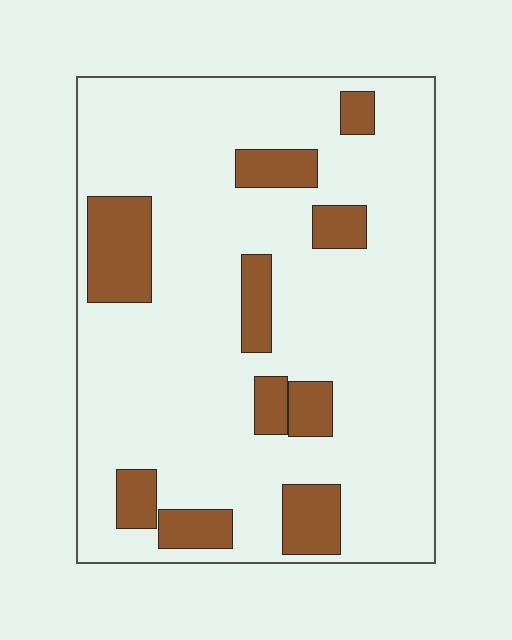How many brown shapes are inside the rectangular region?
10.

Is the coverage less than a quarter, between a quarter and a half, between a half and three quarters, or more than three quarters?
Less than a quarter.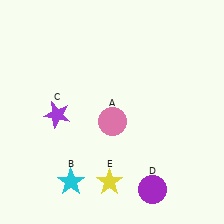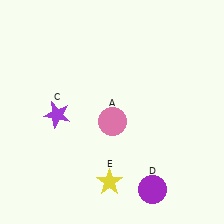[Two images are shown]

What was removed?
The cyan star (B) was removed in Image 2.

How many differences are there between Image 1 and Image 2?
There is 1 difference between the two images.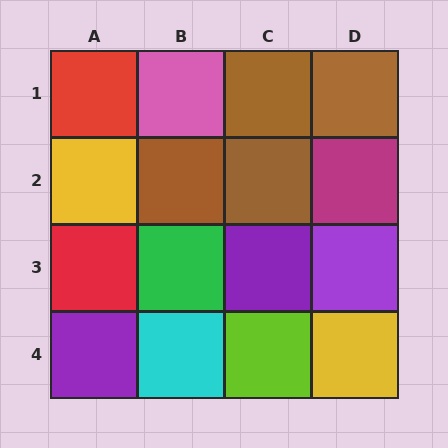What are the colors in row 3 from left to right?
Red, green, purple, purple.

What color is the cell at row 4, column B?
Cyan.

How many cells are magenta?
1 cell is magenta.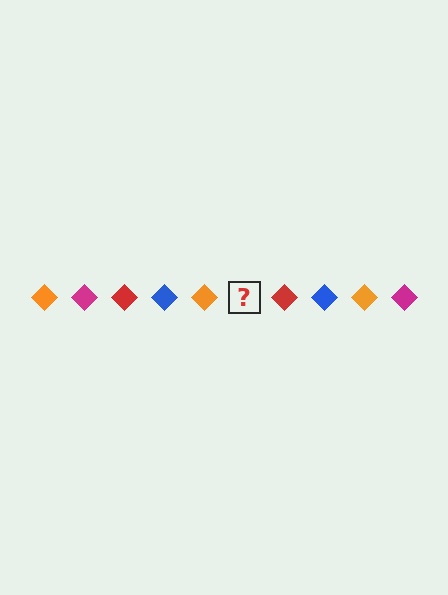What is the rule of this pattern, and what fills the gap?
The rule is that the pattern cycles through orange, magenta, red, blue diamonds. The gap should be filled with a magenta diamond.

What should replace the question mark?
The question mark should be replaced with a magenta diamond.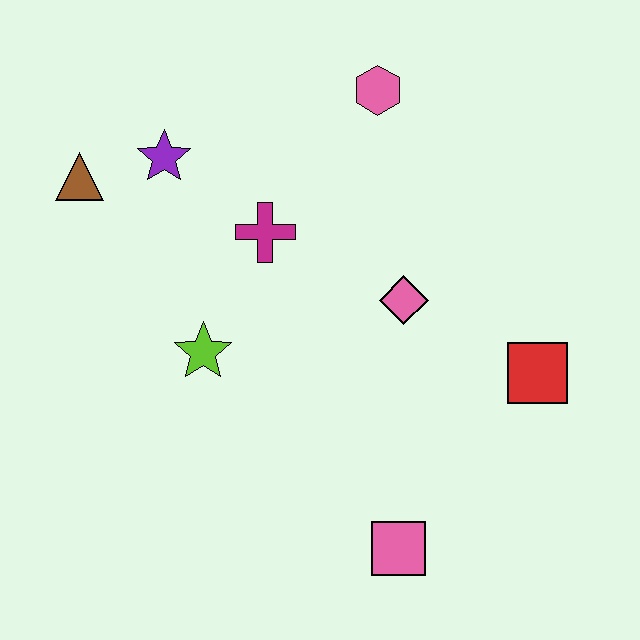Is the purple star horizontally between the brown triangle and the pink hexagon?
Yes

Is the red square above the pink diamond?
No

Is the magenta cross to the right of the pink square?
No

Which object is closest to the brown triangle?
The purple star is closest to the brown triangle.